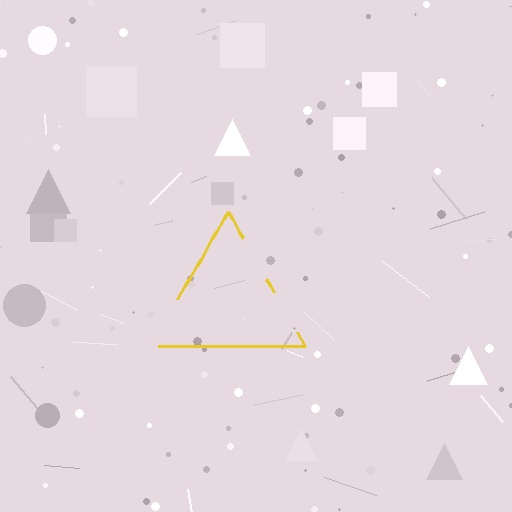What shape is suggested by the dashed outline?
The dashed outline suggests a triangle.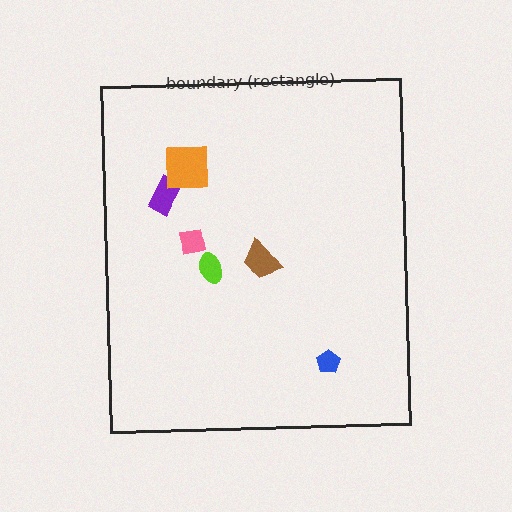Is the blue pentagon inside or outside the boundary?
Inside.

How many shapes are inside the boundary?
6 inside, 0 outside.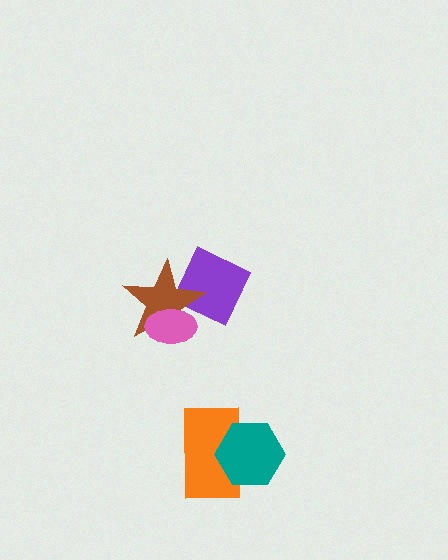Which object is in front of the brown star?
The pink ellipse is in front of the brown star.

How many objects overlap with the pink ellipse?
2 objects overlap with the pink ellipse.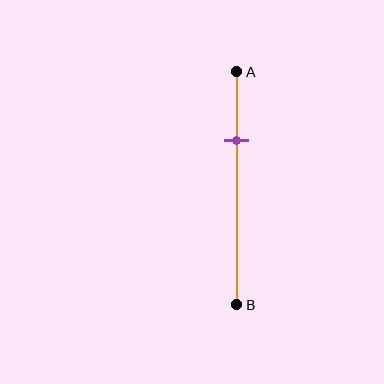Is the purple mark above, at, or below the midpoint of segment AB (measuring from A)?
The purple mark is above the midpoint of segment AB.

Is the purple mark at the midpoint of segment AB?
No, the mark is at about 30% from A, not at the 50% midpoint.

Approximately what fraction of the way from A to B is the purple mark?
The purple mark is approximately 30% of the way from A to B.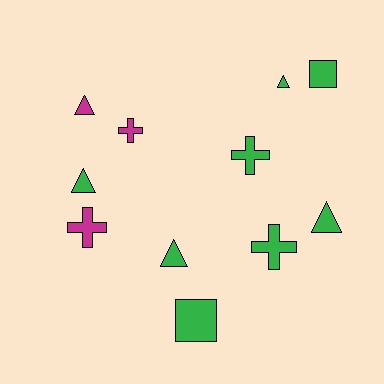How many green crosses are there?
There are 2 green crosses.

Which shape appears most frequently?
Triangle, with 5 objects.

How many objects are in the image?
There are 11 objects.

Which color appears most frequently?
Green, with 8 objects.